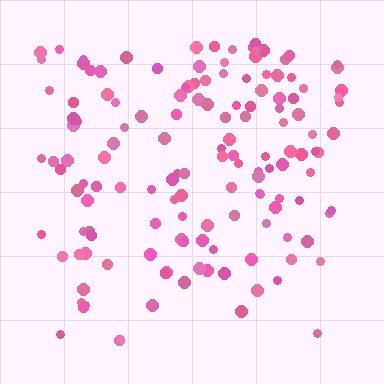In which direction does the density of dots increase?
From bottom to top, with the top side densest.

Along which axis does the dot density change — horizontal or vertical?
Vertical.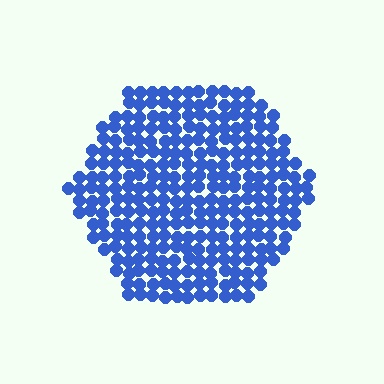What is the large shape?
The large shape is a hexagon.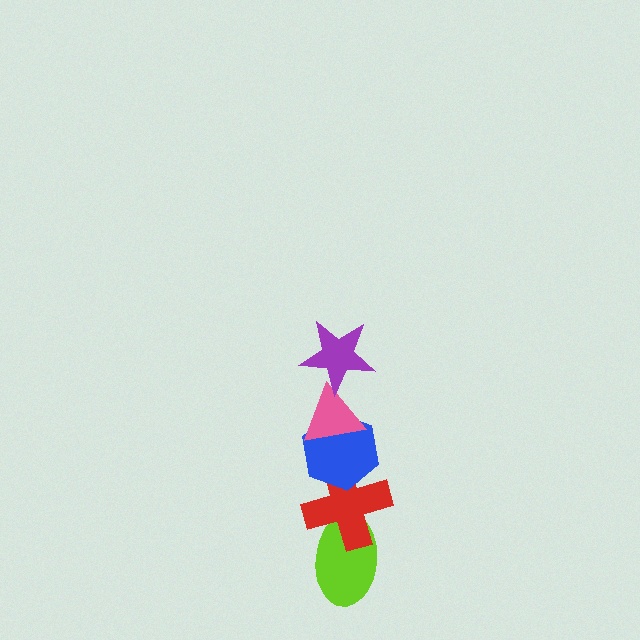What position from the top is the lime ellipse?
The lime ellipse is 5th from the top.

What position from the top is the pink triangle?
The pink triangle is 2nd from the top.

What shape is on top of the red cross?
The blue hexagon is on top of the red cross.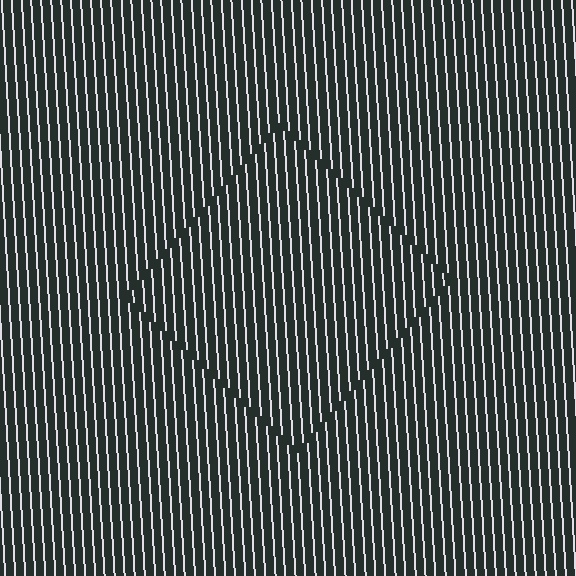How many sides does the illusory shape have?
4 sides — the line-ends trace a square.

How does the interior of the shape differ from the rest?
The interior of the shape contains the same grating, shifted by half a period — the contour is defined by the phase discontinuity where line-ends from the inner and outer gratings abut.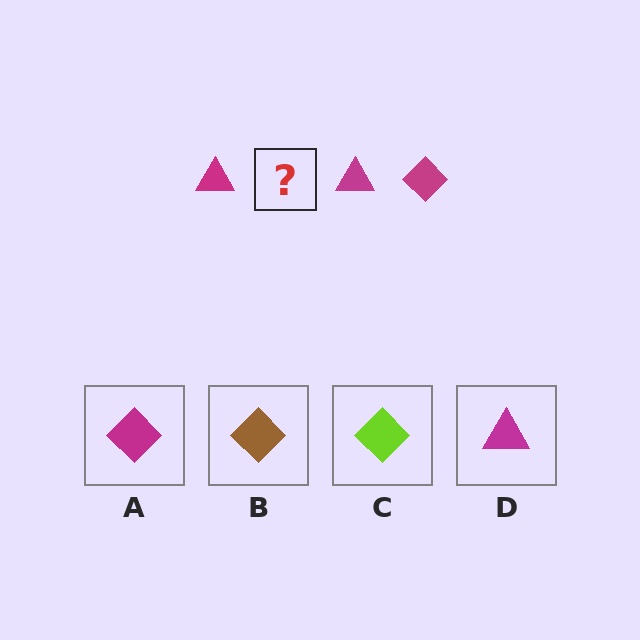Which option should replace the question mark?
Option A.